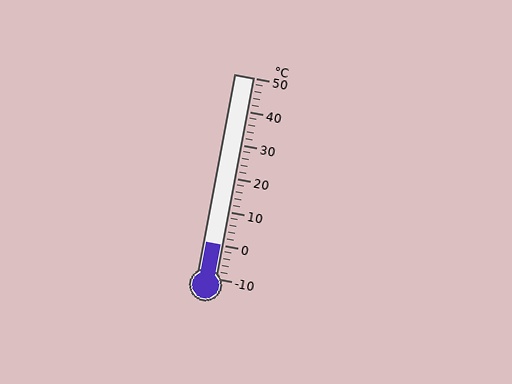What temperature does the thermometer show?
The thermometer shows approximately 0°C.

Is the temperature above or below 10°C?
The temperature is below 10°C.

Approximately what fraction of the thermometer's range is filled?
The thermometer is filled to approximately 15% of its range.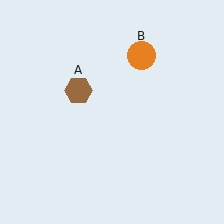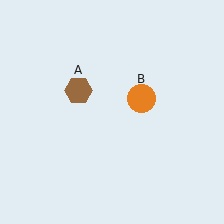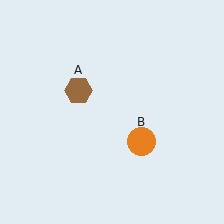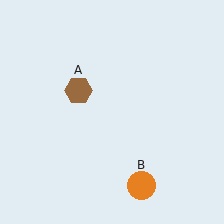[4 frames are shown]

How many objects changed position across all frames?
1 object changed position: orange circle (object B).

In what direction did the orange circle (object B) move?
The orange circle (object B) moved down.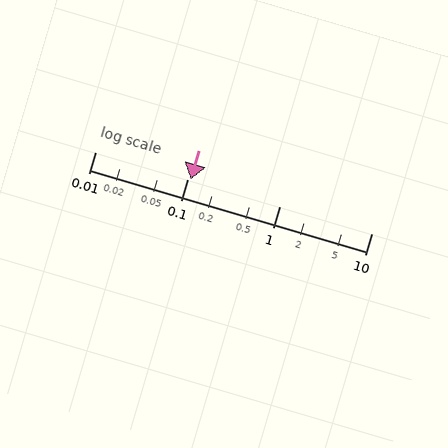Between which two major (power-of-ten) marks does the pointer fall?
The pointer is between 0.1 and 1.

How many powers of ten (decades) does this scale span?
The scale spans 3 decades, from 0.01 to 10.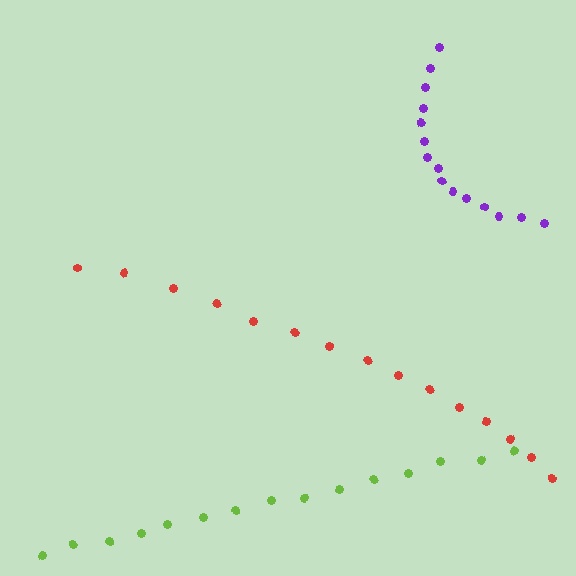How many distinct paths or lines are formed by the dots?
There are 3 distinct paths.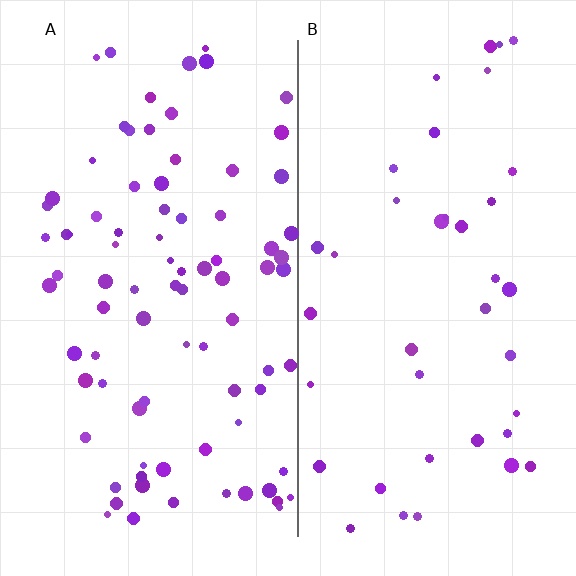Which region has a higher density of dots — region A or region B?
A (the left).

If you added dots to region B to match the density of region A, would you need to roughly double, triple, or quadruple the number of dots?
Approximately double.